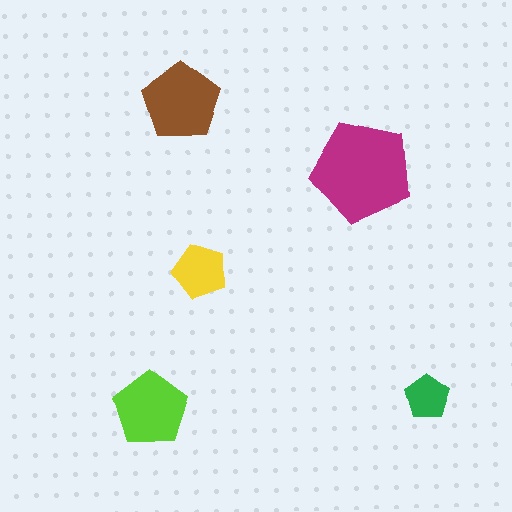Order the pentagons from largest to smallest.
the magenta one, the brown one, the lime one, the yellow one, the green one.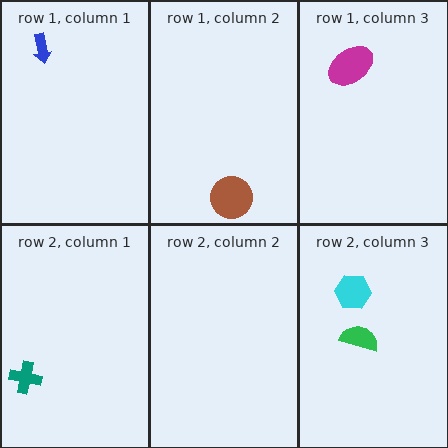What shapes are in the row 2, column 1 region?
The teal cross.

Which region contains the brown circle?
The row 1, column 2 region.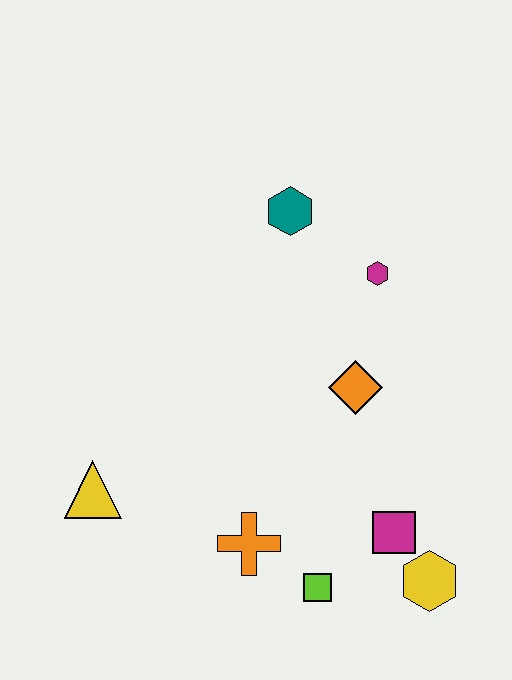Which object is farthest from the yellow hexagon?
The teal hexagon is farthest from the yellow hexagon.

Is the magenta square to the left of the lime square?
No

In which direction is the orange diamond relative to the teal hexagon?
The orange diamond is below the teal hexagon.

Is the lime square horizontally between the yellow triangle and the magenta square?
Yes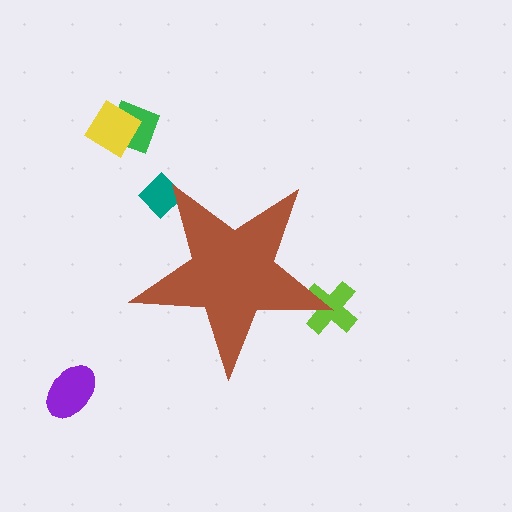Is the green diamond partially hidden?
No, the green diamond is fully visible.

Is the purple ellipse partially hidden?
No, the purple ellipse is fully visible.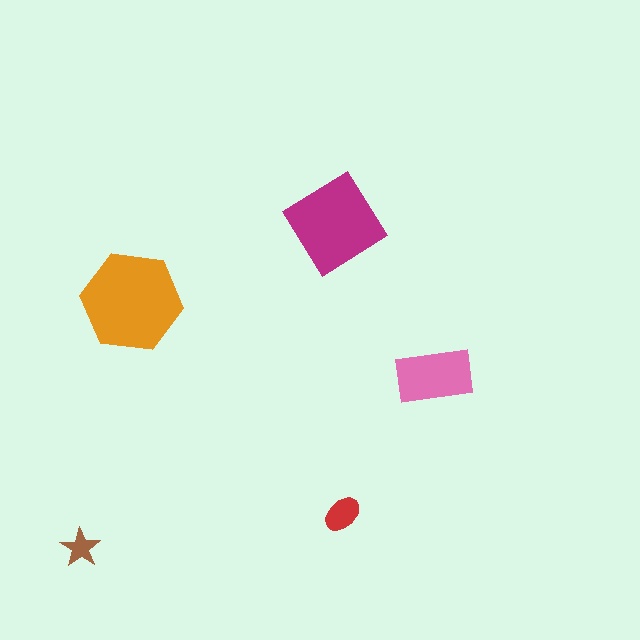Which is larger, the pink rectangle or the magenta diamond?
The magenta diamond.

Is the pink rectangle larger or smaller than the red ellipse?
Larger.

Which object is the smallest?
The brown star.